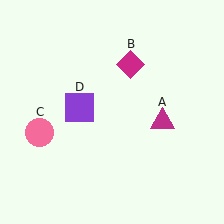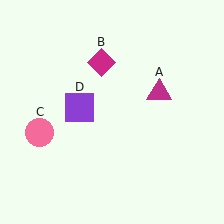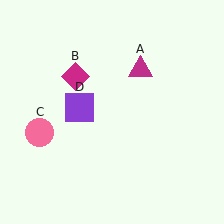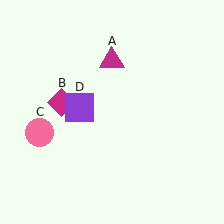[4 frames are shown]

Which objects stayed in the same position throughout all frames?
Pink circle (object C) and purple square (object D) remained stationary.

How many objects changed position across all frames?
2 objects changed position: magenta triangle (object A), magenta diamond (object B).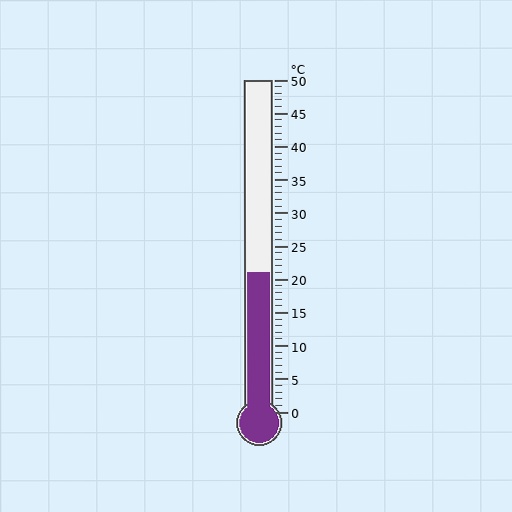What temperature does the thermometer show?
The thermometer shows approximately 21°C.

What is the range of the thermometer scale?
The thermometer scale ranges from 0°C to 50°C.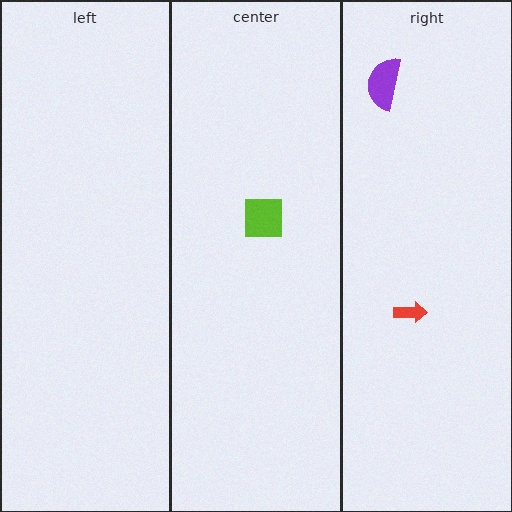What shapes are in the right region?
The purple semicircle, the red arrow.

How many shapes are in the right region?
2.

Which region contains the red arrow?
The right region.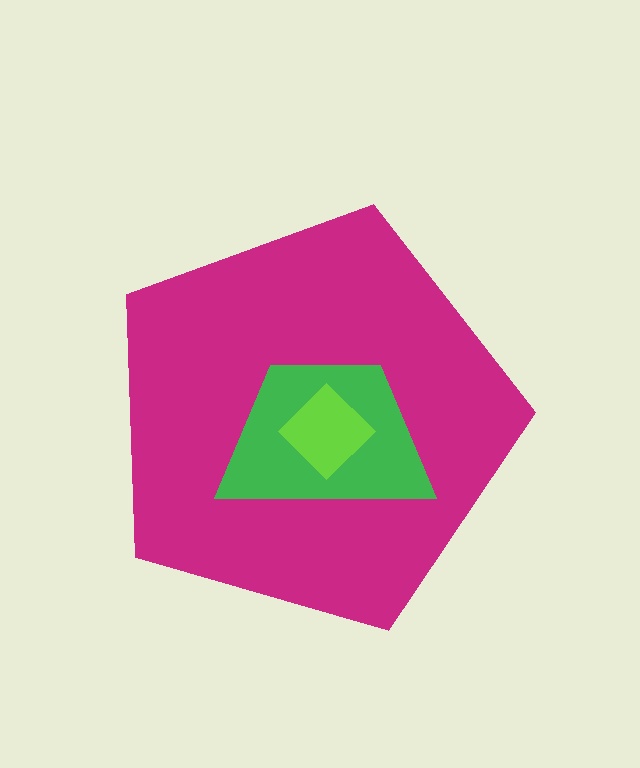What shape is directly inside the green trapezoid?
The lime diamond.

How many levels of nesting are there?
3.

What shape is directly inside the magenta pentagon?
The green trapezoid.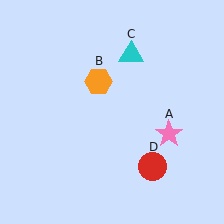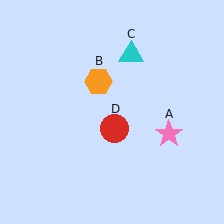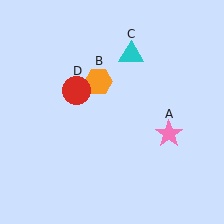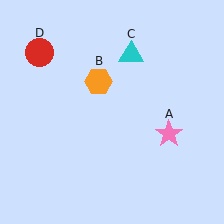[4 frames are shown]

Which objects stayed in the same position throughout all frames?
Pink star (object A) and orange hexagon (object B) and cyan triangle (object C) remained stationary.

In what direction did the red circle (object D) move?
The red circle (object D) moved up and to the left.